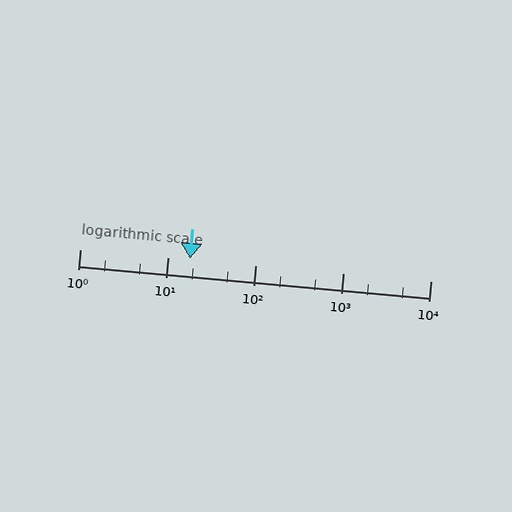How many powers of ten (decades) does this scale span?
The scale spans 4 decades, from 1 to 10000.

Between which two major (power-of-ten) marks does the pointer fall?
The pointer is between 10 and 100.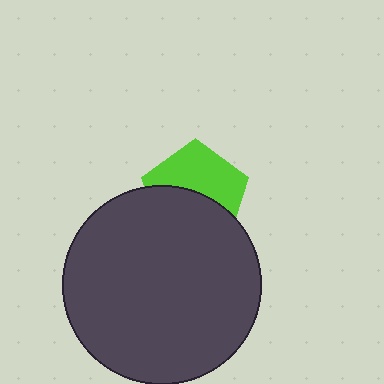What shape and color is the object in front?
The object in front is a dark gray circle.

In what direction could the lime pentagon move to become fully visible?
The lime pentagon could move up. That would shift it out from behind the dark gray circle entirely.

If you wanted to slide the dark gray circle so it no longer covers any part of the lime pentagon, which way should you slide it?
Slide it down — that is the most direct way to separate the two shapes.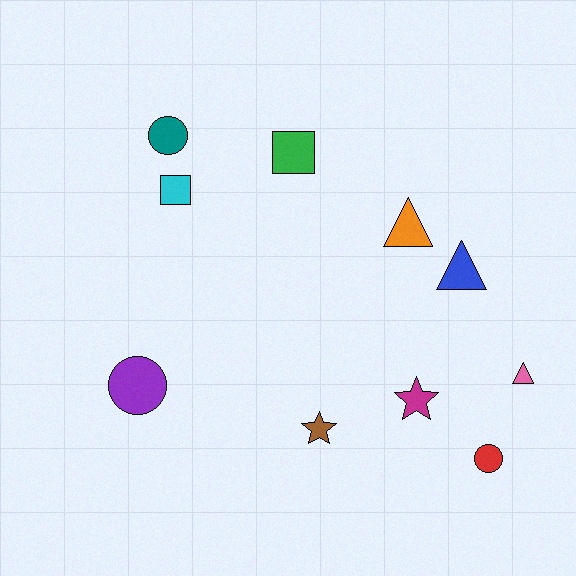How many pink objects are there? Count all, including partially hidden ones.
There is 1 pink object.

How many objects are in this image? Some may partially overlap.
There are 10 objects.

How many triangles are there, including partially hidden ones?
There are 3 triangles.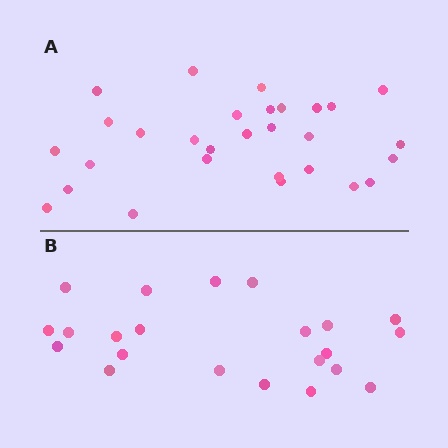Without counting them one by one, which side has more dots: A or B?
Region A (the top region) has more dots.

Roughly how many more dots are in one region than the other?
Region A has roughly 8 or so more dots than region B.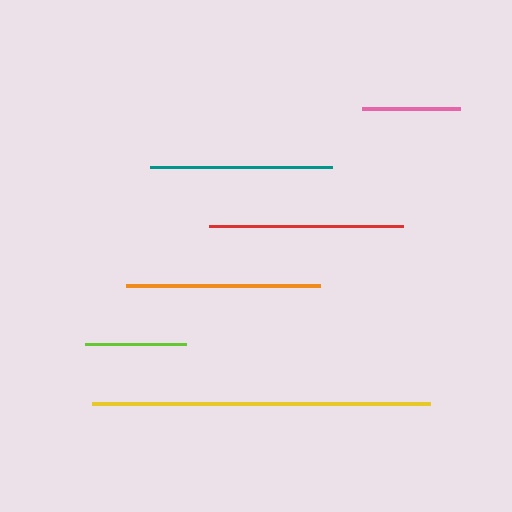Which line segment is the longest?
The yellow line is the longest at approximately 338 pixels.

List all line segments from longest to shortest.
From longest to shortest: yellow, orange, red, teal, lime, pink.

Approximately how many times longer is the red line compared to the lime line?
The red line is approximately 1.9 times the length of the lime line.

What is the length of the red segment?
The red segment is approximately 194 pixels long.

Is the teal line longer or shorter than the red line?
The red line is longer than the teal line.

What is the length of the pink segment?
The pink segment is approximately 98 pixels long.